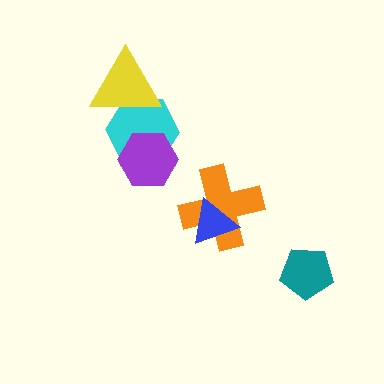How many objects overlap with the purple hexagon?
1 object overlaps with the purple hexagon.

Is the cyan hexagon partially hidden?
Yes, it is partially covered by another shape.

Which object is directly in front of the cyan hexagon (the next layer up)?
The purple hexagon is directly in front of the cyan hexagon.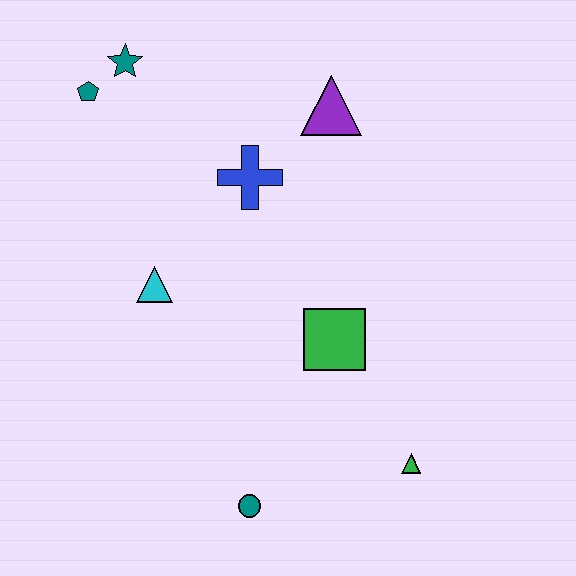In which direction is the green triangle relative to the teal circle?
The green triangle is to the right of the teal circle.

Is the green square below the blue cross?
Yes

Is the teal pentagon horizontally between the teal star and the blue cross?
No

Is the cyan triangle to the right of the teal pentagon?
Yes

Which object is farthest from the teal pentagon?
The green triangle is farthest from the teal pentagon.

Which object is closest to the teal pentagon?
The teal star is closest to the teal pentagon.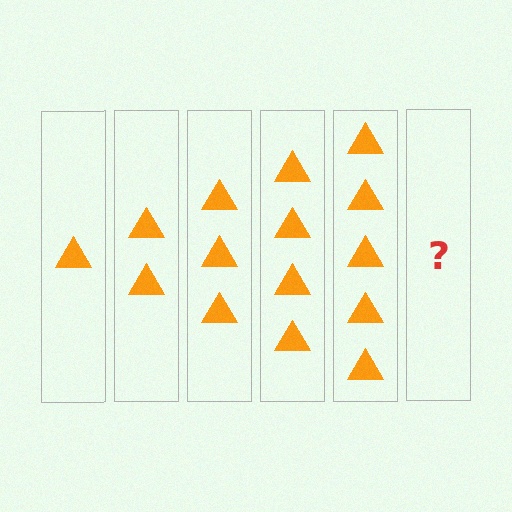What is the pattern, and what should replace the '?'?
The pattern is that each step adds one more triangle. The '?' should be 6 triangles.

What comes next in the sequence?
The next element should be 6 triangles.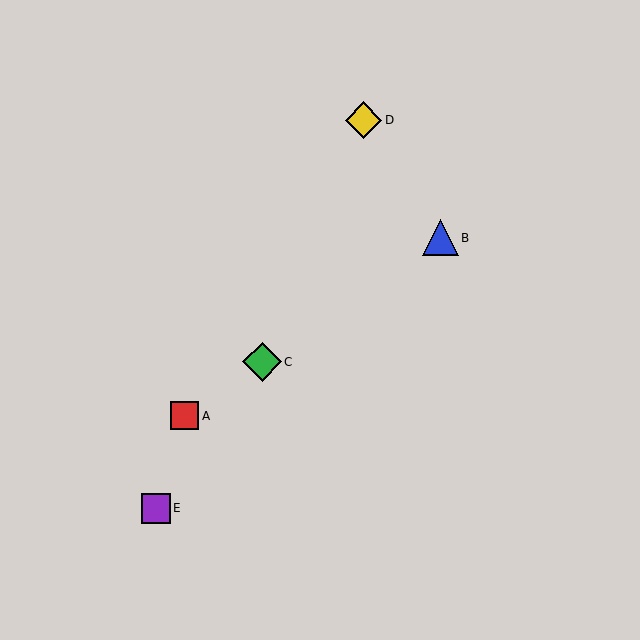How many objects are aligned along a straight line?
3 objects (A, B, C) are aligned along a straight line.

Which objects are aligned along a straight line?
Objects A, B, C are aligned along a straight line.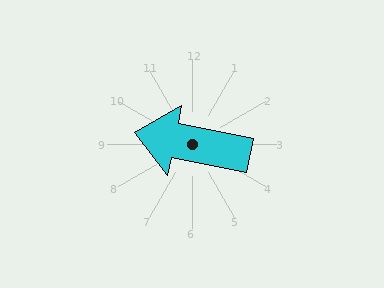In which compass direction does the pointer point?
West.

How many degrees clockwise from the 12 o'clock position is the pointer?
Approximately 281 degrees.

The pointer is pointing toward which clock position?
Roughly 9 o'clock.